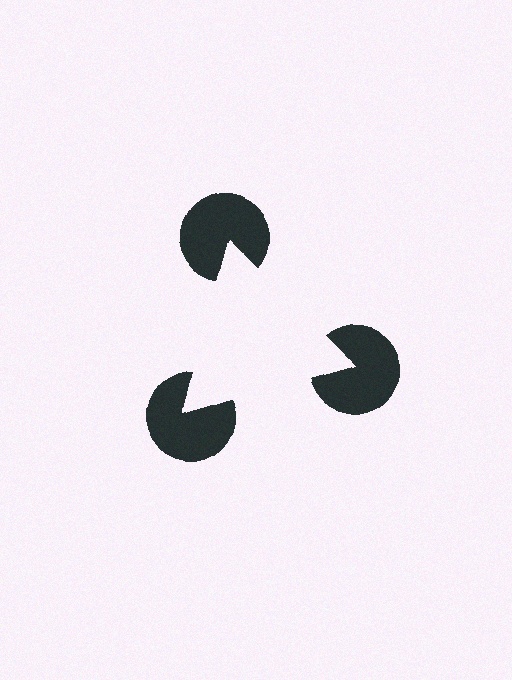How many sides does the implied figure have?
3 sides.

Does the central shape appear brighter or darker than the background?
It typically appears slightly brighter than the background, even though no actual brightness change is drawn.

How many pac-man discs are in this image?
There are 3 — one at each vertex of the illusory triangle.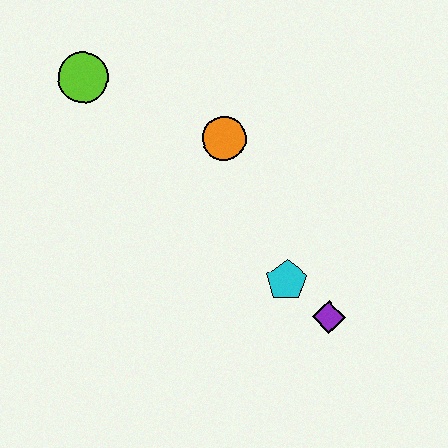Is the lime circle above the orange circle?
Yes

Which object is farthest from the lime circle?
The purple diamond is farthest from the lime circle.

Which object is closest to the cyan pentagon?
The purple diamond is closest to the cyan pentagon.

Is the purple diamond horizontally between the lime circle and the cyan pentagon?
No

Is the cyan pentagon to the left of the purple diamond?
Yes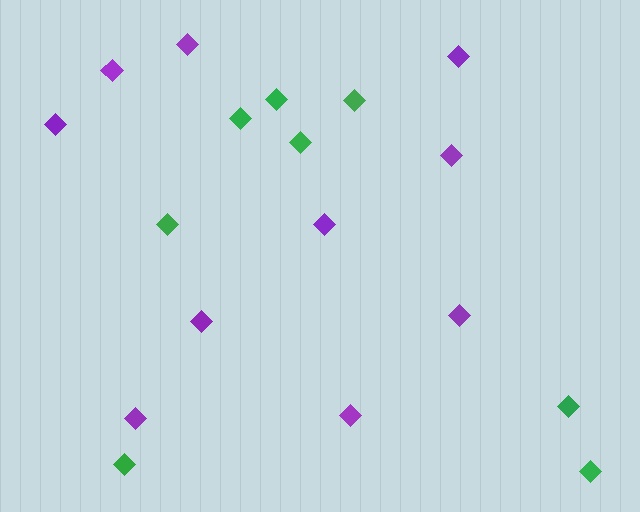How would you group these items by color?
There are 2 groups: one group of purple diamonds (10) and one group of green diamonds (8).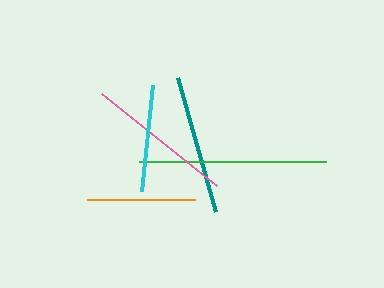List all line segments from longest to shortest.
From longest to shortest: green, pink, teal, orange, cyan.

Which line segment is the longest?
The green line is the longest at approximately 187 pixels.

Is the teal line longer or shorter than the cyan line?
The teal line is longer than the cyan line.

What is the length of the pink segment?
The pink segment is approximately 147 pixels long.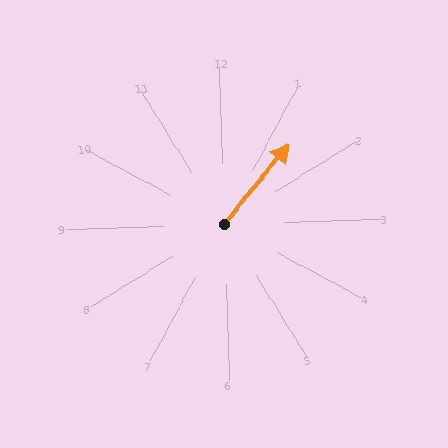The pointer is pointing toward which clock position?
Roughly 1 o'clock.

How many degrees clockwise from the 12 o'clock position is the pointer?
Approximately 41 degrees.